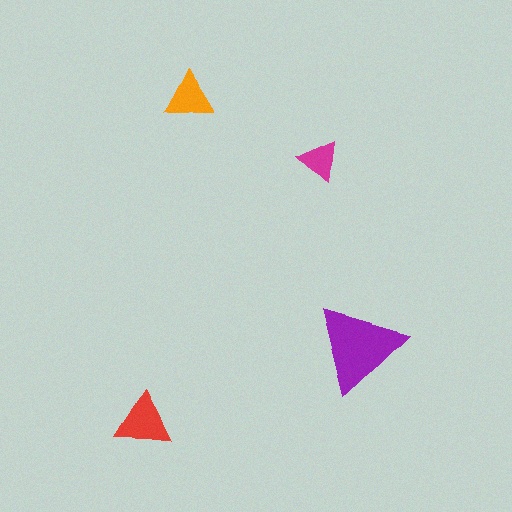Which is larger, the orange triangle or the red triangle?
The red one.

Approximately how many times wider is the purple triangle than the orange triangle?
About 2 times wider.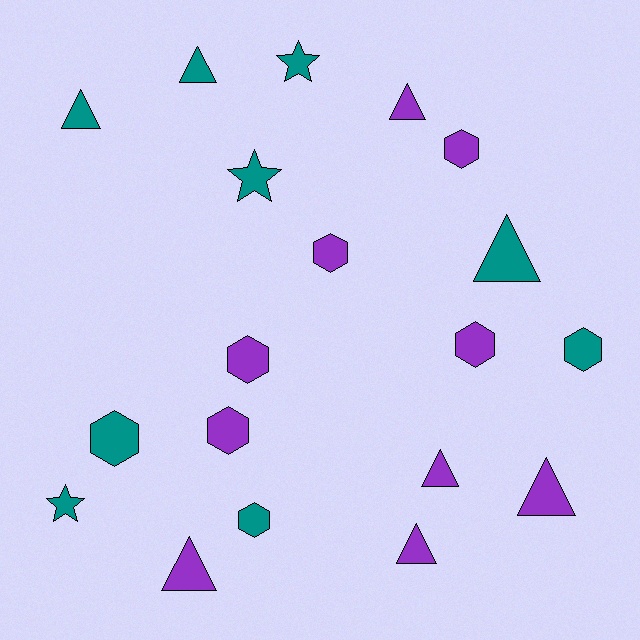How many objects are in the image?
There are 19 objects.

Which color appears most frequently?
Purple, with 10 objects.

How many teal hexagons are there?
There are 3 teal hexagons.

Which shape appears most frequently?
Triangle, with 8 objects.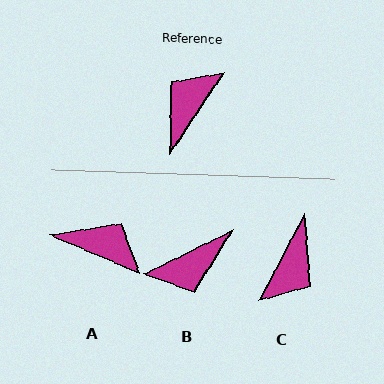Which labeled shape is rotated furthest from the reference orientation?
C, about 174 degrees away.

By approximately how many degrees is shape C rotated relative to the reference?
Approximately 174 degrees clockwise.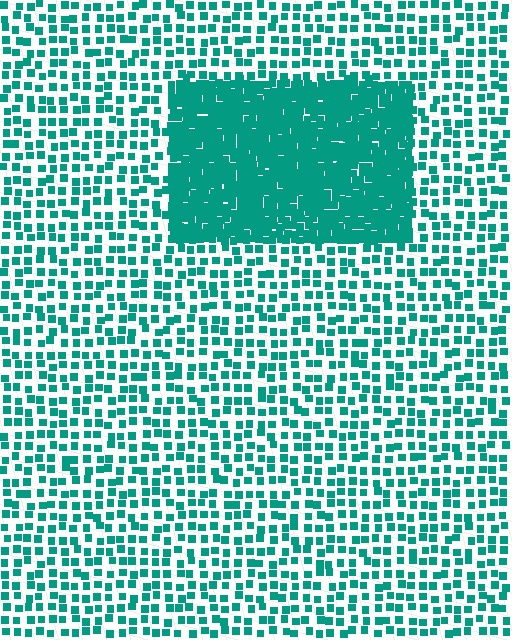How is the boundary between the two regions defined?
The boundary is defined by a change in element density (approximately 2.9x ratio). All elements are the same color, size, and shape.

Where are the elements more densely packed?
The elements are more densely packed inside the rectangle boundary.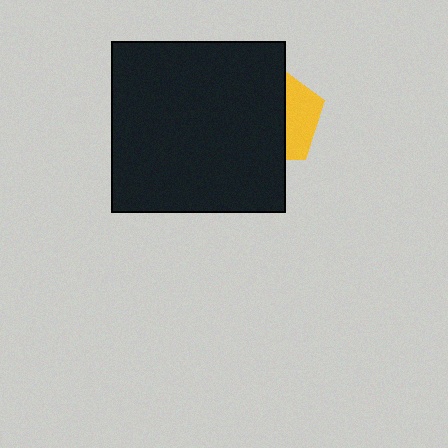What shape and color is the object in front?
The object in front is a black rectangle.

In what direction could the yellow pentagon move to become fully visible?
The yellow pentagon could move right. That would shift it out from behind the black rectangle entirely.